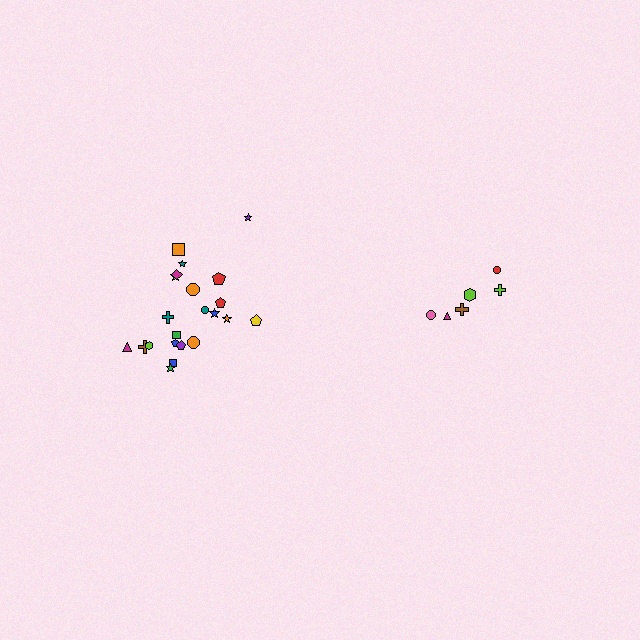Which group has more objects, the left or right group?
The left group.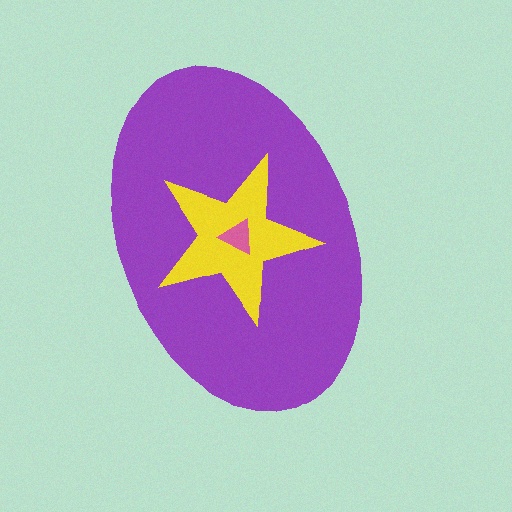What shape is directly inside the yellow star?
The pink triangle.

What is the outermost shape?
The purple ellipse.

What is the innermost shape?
The pink triangle.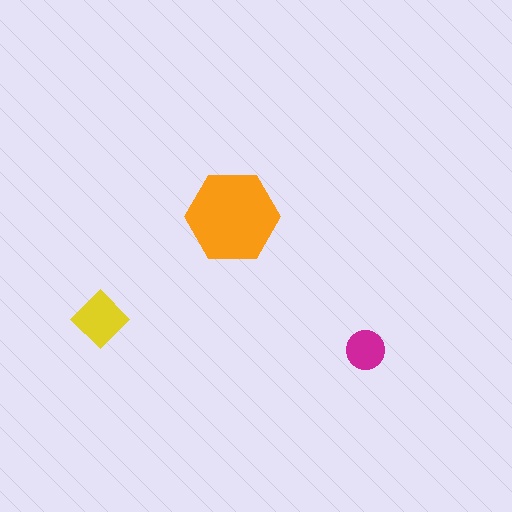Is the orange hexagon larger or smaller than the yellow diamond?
Larger.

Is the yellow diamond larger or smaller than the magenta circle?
Larger.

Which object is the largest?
The orange hexagon.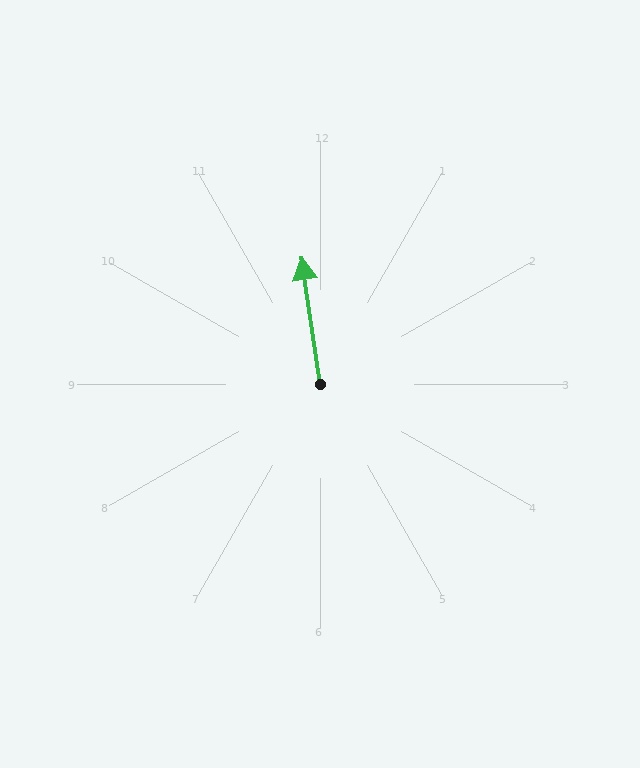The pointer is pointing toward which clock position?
Roughly 12 o'clock.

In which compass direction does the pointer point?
North.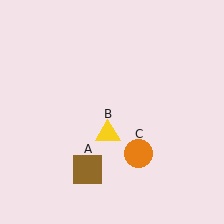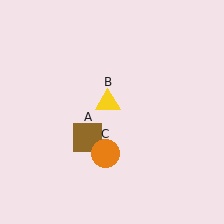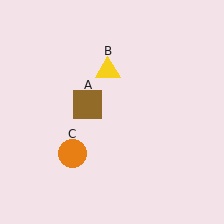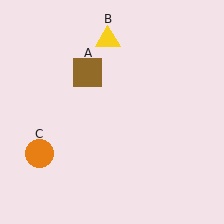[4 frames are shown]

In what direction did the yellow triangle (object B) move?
The yellow triangle (object B) moved up.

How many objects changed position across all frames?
3 objects changed position: brown square (object A), yellow triangle (object B), orange circle (object C).